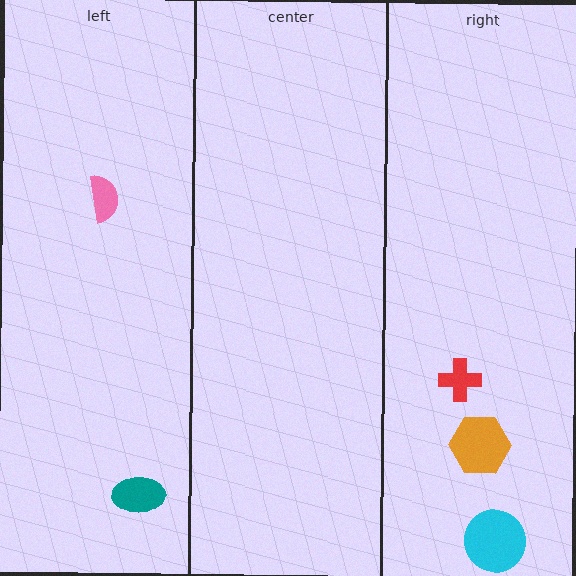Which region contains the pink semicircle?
The left region.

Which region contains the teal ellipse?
The left region.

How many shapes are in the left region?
2.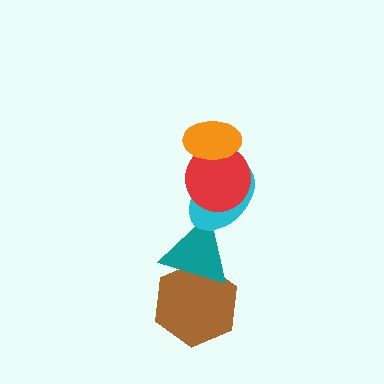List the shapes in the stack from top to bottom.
From top to bottom: the orange ellipse, the red circle, the cyan ellipse, the teal triangle, the brown hexagon.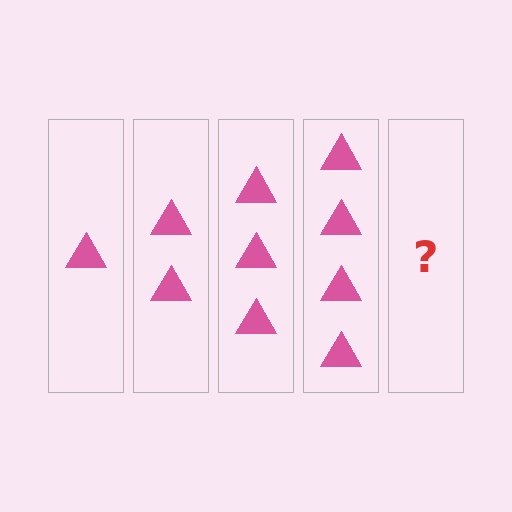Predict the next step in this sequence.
The next step is 5 triangles.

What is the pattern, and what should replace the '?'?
The pattern is that each step adds one more triangle. The '?' should be 5 triangles.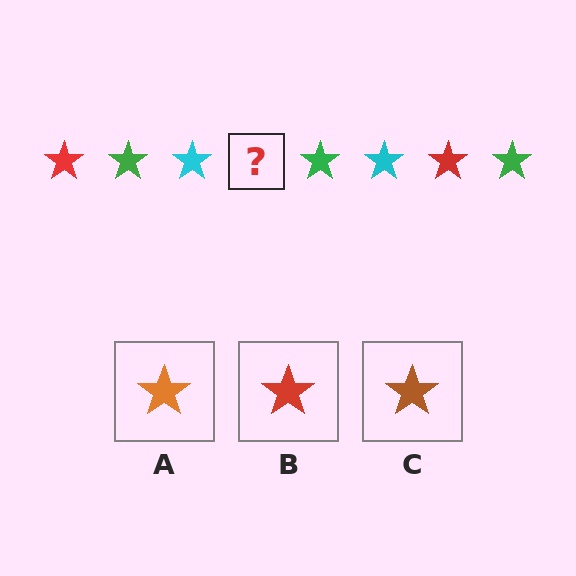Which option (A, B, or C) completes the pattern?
B.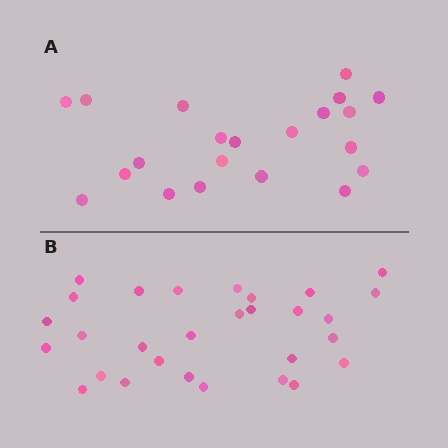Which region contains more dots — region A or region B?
Region B (the bottom region) has more dots.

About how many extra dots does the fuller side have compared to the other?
Region B has roughly 8 or so more dots than region A.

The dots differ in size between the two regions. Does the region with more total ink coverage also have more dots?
No. Region A has more total ink coverage because its dots are larger, but region B actually contains more individual dots. Total area can be misleading — the number of items is what matters here.